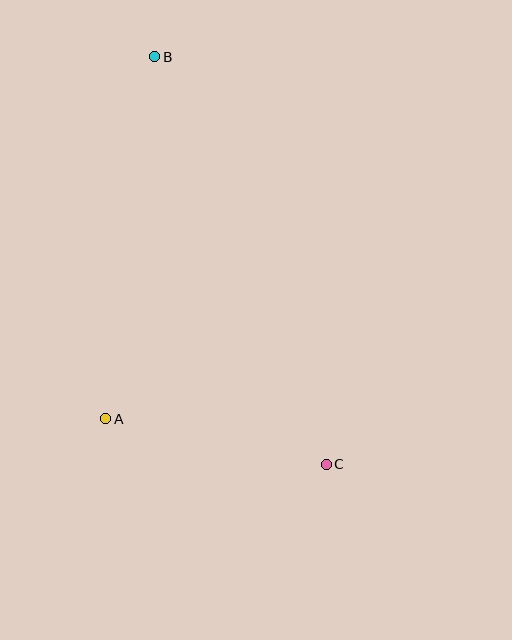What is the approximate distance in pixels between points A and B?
The distance between A and B is approximately 365 pixels.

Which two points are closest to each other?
Points A and C are closest to each other.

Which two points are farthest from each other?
Points B and C are farthest from each other.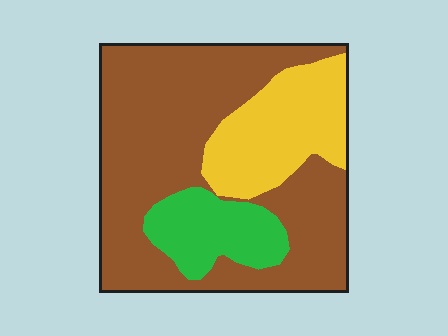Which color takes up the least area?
Green, at roughly 15%.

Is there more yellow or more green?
Yellow.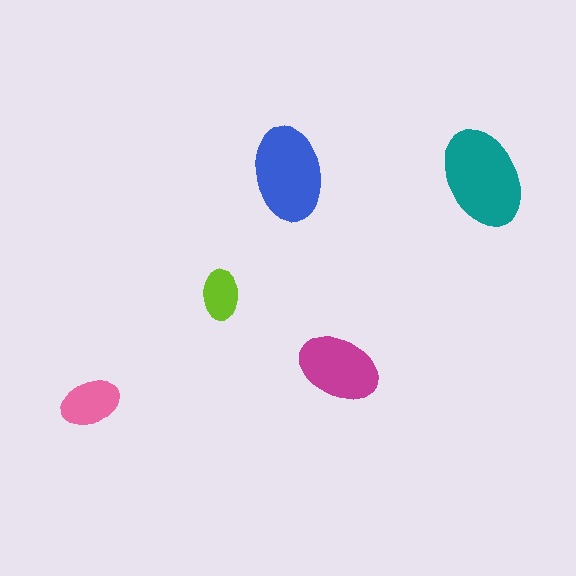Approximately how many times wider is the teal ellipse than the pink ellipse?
About 1.5 times wider.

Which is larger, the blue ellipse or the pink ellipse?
The blue one.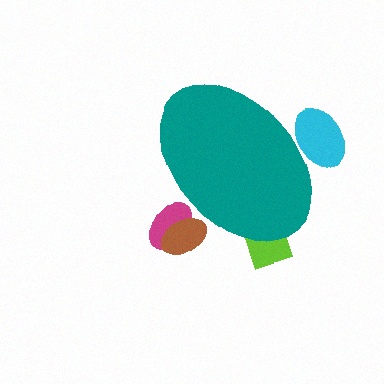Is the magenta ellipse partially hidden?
Yes, the magenta ellipse is partially hidden behind the teal ellipse.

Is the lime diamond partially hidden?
Yes, the lime diamond is partially hidden behind the teal ellipse.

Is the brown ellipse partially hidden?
Yes, the brown ellipse is partially hidden behind the teal ellipse.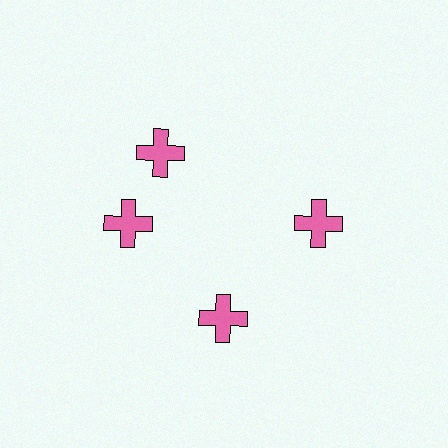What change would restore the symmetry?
The symmetry would be restored by rotating it back into even spacing with its neighbors so that all 4 crosses sit at equal angles and equal distance from the center.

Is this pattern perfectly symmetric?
No. The 4 pink crosses are arranged in a ring, but one element near the 12 o'clock position is rotated out of alignment along the ring, breaking the 4-fold rotational symmetry.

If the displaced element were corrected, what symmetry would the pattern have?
It would have 4-fold rotational symmetry — the pattern would map onto itself every 90 degrees.